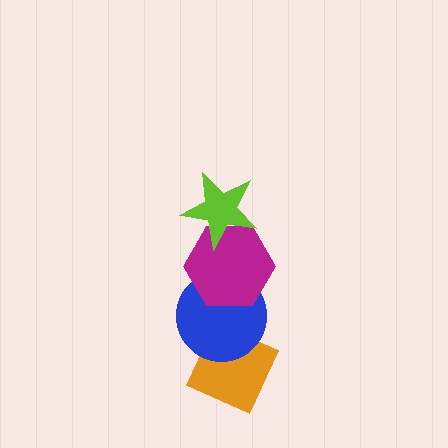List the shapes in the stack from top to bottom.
From top to bottom: the lime star, the magenta hexagon, the blue circle, the orange diamond.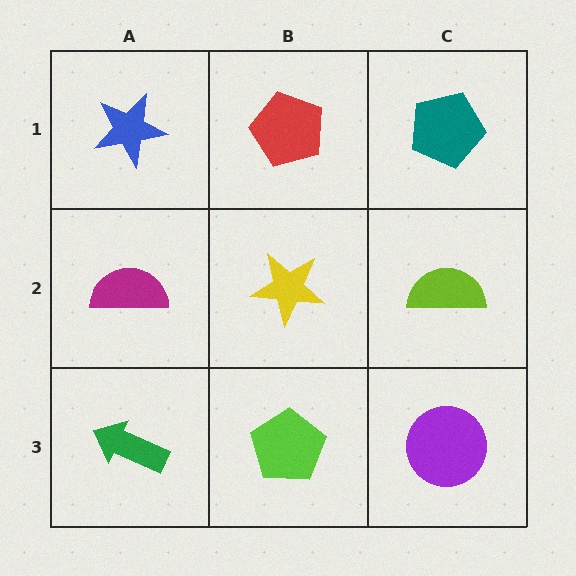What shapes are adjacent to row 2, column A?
A blue star (row 1, column A), a green arrow (row 3, column A), a yellow star (row 2, column B).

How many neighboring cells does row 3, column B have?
3.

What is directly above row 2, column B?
A red pentagon.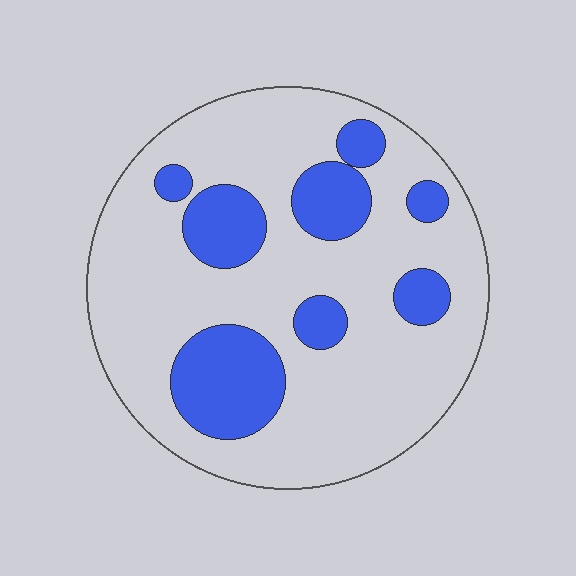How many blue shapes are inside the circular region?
8.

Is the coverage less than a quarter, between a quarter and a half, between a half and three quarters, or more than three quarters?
Less than a quarter.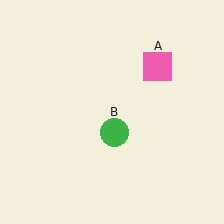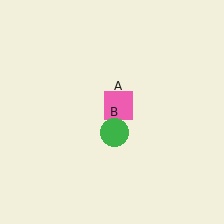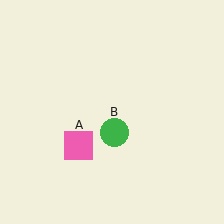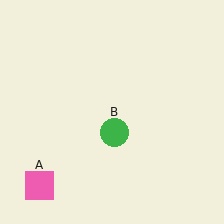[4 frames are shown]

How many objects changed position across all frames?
1 object changed position: pink square (object A).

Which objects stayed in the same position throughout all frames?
Green circle (object B) remained stationary.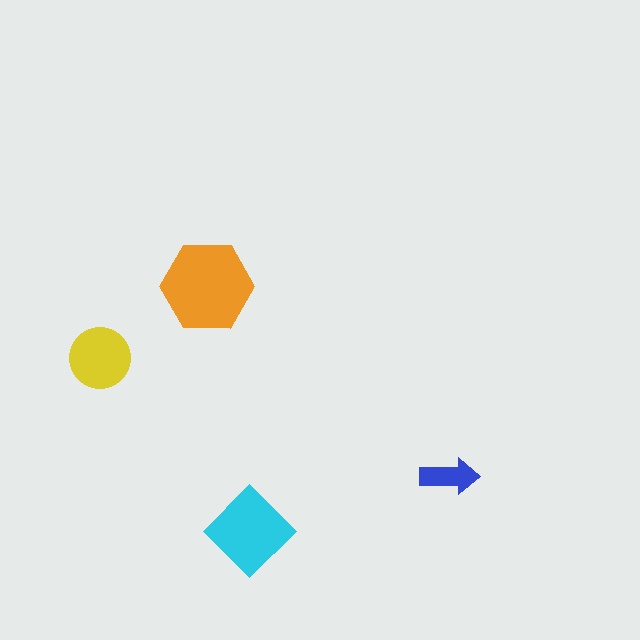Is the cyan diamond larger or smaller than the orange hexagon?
Smaller.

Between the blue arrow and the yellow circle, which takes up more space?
The yellow circle.